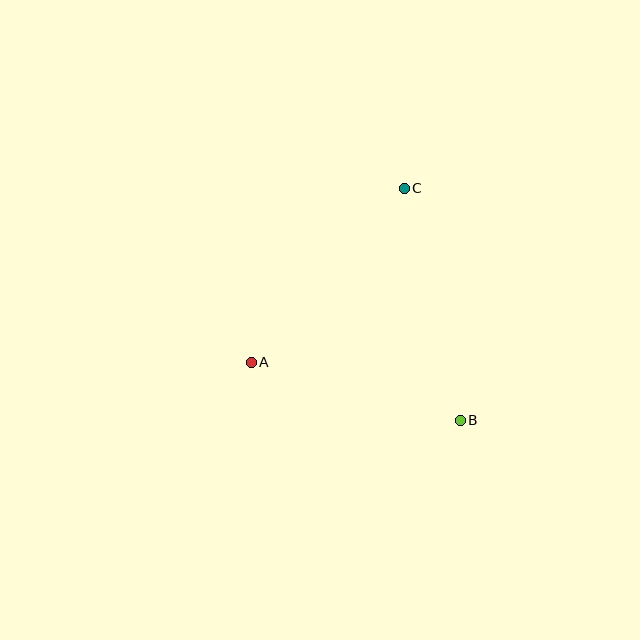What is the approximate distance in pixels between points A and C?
The distance between A and C is approximately 232 pixels.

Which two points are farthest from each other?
Points B and C are farthest from each other.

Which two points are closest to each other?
Points A and B are closest to each other.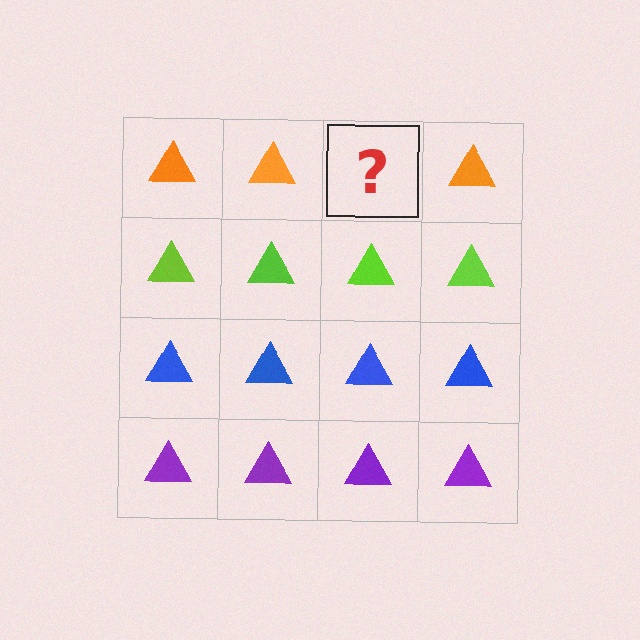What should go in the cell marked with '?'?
The missing cell should contain an orange triangle.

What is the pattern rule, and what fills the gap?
The rule is that each row has a consistent color. The gap should be filled with an orange triangle.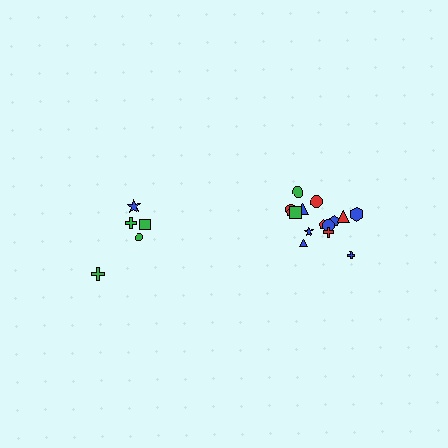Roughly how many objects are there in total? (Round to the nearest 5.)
Roughly 20 objects in total.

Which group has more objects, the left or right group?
The right group.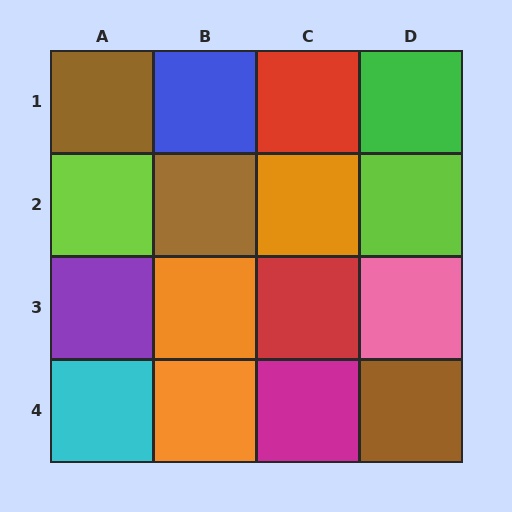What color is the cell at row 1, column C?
Red.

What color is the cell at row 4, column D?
Brown.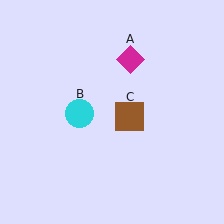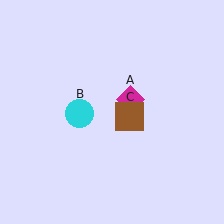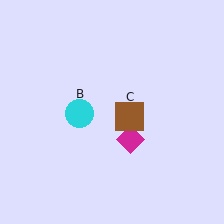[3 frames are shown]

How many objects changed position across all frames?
1 object changed position: magenta diamond (object A).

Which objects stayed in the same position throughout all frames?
Cyan circle (object B) and brown square (object C) remained stationary.